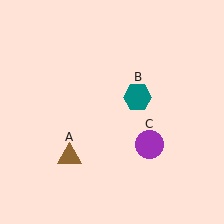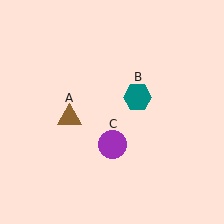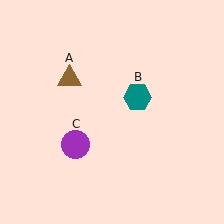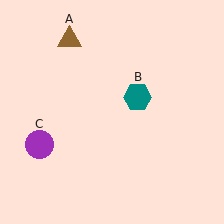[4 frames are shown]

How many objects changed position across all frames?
2 objects changed position: brown triangle (object A), purple circle (object C).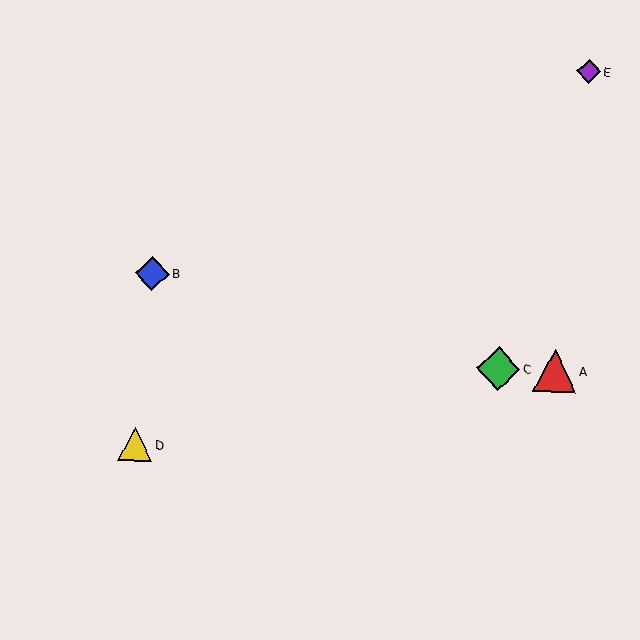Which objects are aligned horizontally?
Objects A, C are aligned horizontally.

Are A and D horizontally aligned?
No, A is at y≈371 and D is at y≈444.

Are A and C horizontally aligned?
Yes, both are at y≈371.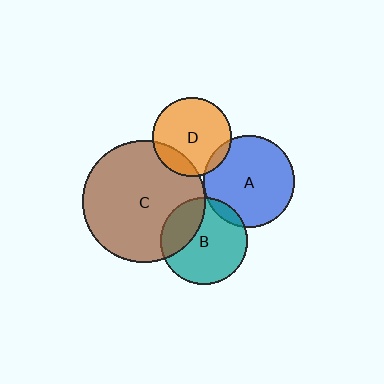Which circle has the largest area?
Circle C (brown).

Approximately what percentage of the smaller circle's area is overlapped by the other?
Approximately 10%.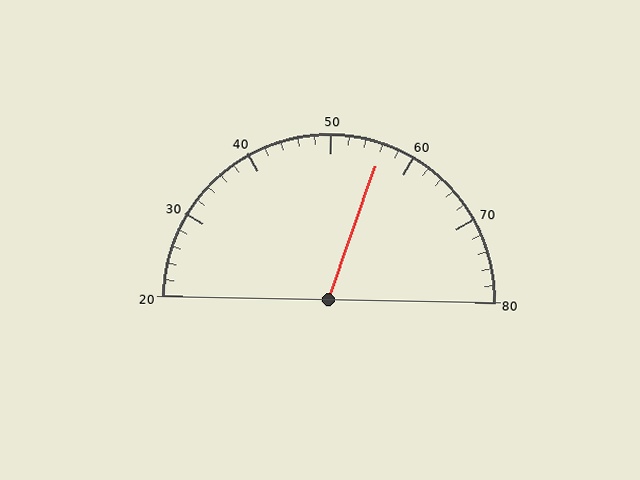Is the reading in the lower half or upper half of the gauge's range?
The reading is in the upper half of the range (20 to 80).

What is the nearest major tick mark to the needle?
The nearest major tick mark is 60.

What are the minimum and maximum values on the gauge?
The gauge ranges from 20 to 80.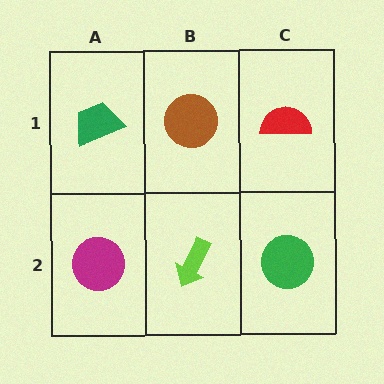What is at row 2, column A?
A magenta circle.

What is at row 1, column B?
A brown circle.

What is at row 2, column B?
A lime arrow.